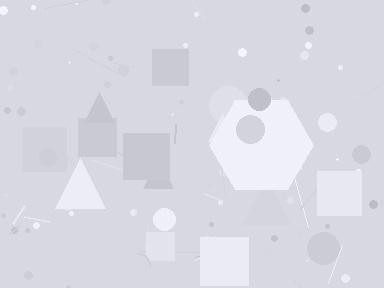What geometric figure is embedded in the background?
A hexagon is embedded in the background.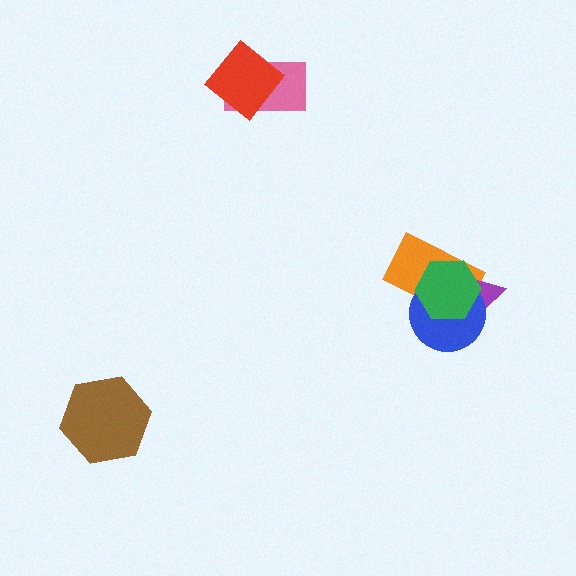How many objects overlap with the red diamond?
1 object overlaps with the red diamond.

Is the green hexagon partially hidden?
No, no other shape covers it.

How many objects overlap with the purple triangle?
3 objects overlap with the purple triangle.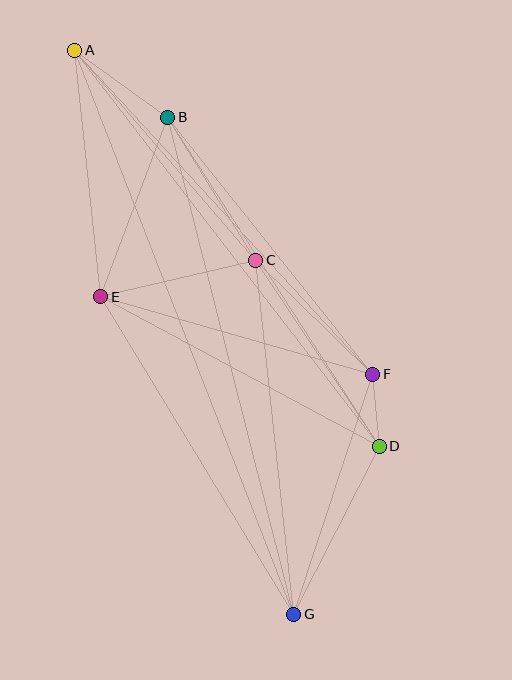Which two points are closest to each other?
Points D and F are closest to each other.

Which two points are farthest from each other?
Points A and G are farthest from each other.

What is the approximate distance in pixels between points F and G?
The distance between F and G is approximately 253 pixels.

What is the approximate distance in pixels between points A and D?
The distance between A and D is approximately 500 pixels.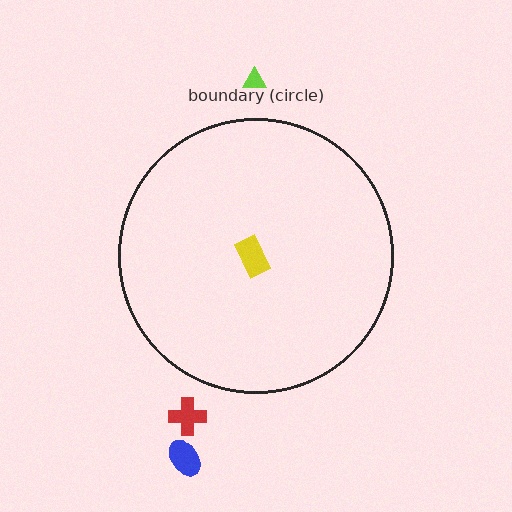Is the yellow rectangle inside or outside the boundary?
Inside.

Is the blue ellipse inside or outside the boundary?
Outside.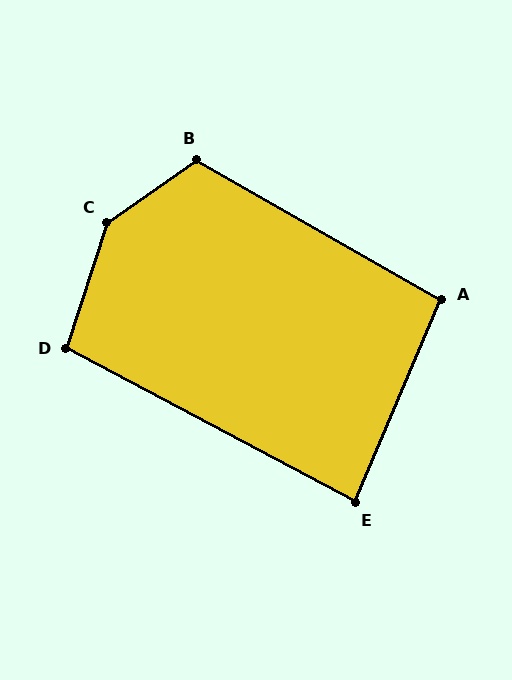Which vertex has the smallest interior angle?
E, at approximately 85 degrees.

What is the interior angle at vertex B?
Approximately 115 degrees (obtuse).